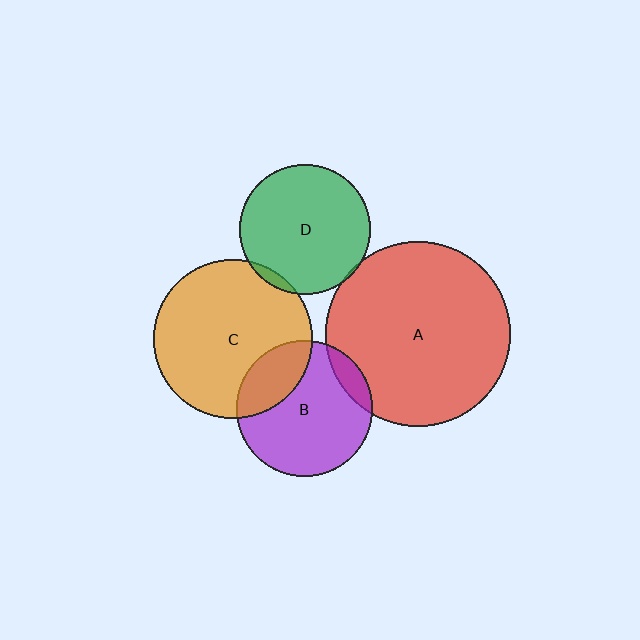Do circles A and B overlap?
Yes.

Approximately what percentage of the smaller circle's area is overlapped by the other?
Approximately 10%.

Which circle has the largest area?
Circle A (red).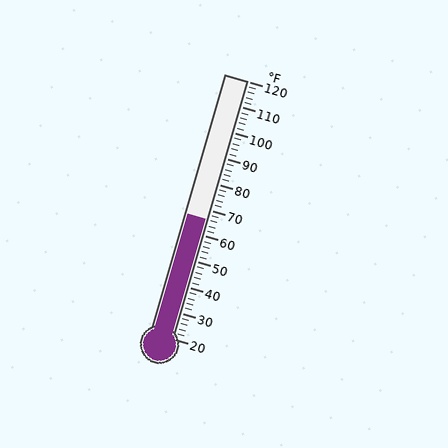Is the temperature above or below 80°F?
The temperature is below 80°F.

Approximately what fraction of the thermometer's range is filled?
The thermometer is filled to approximately 45% of its range.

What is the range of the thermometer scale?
The thermometer scale ranges from 20°F to 120°F.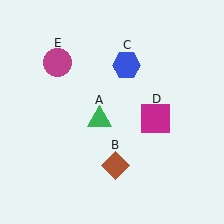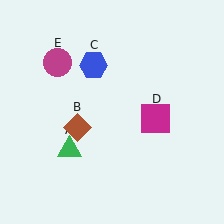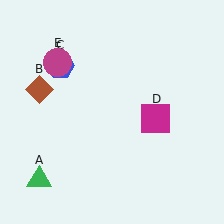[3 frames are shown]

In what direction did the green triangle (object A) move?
The green triangle (object A) moved down and to the left.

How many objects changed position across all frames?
3 objects changed position: green triangle (object A), brown diamond (object B), blue hexagon (object C).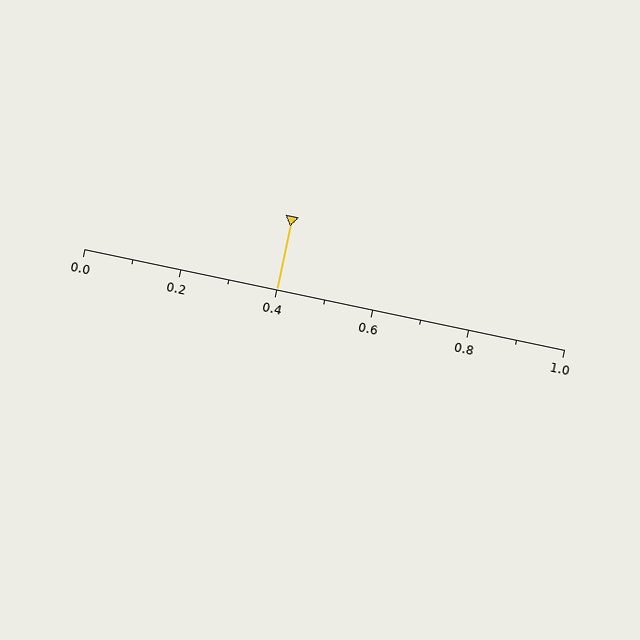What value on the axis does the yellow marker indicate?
The marker indicates approximately 0.4.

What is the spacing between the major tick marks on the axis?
The major ticks are spaced 0.2 apart.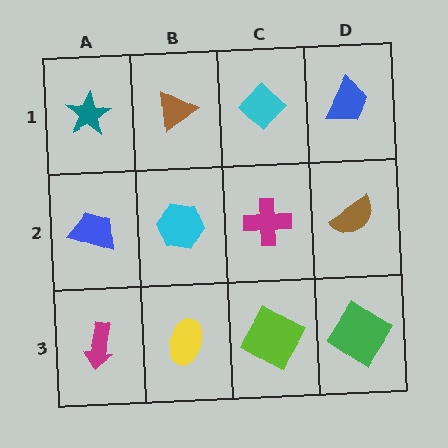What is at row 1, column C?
A cyan diamond.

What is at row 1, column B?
A brown triangle.